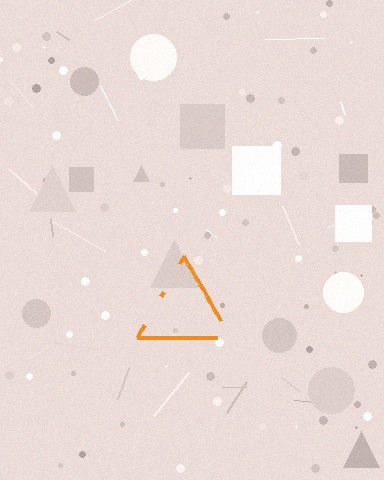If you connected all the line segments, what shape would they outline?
They would outline a triangle.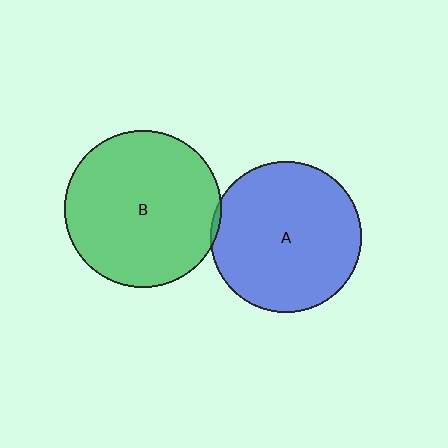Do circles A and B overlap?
Yes.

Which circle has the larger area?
Circle B (green).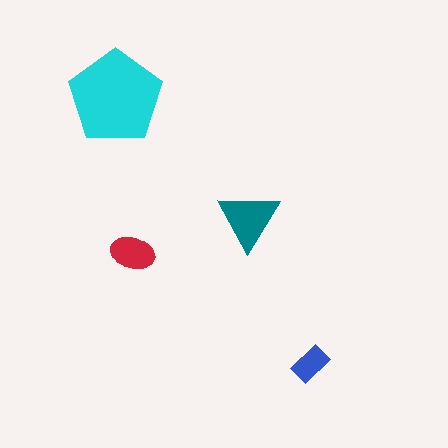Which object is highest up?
The cyan pentagon is topmost.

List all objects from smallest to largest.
The blue rectangle, the red ellipse, the teal triangle, the cyan pentagon.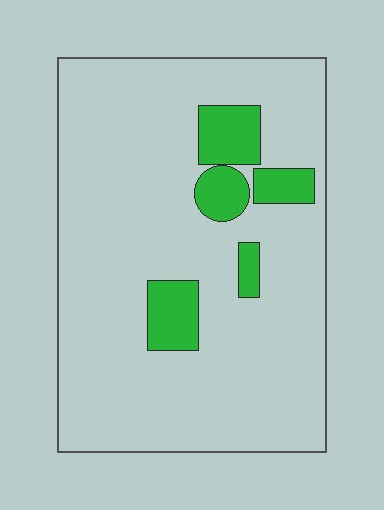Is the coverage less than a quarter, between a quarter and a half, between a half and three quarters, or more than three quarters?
Less than a quarter.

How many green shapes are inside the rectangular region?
5.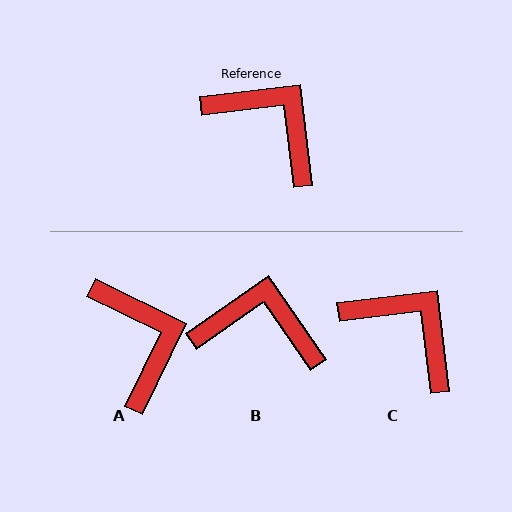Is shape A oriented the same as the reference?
No, it is off by about 33 degrees.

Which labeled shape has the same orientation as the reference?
C.